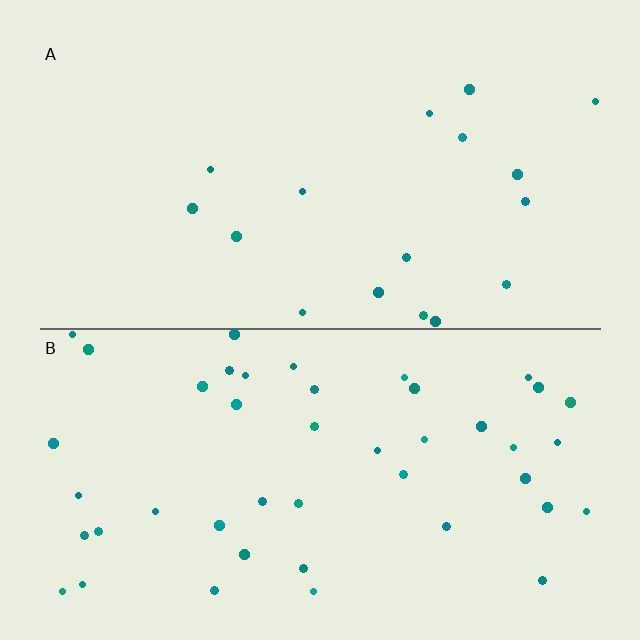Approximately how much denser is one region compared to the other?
Approximately 2.7× — region B over region A.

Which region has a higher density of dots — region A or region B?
B (the bottom).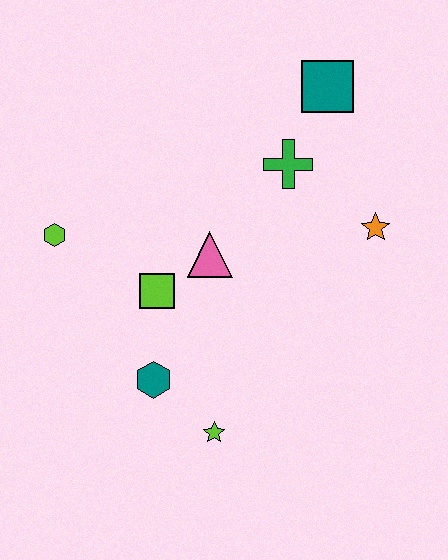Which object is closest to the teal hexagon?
The lime star is closest to the teal hexagon.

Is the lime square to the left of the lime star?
Yes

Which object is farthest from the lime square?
The teal square is farthest from the lime square.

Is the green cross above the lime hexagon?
Yes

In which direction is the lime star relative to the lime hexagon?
The lime star is below the lime hexagon.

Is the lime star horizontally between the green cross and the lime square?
Yes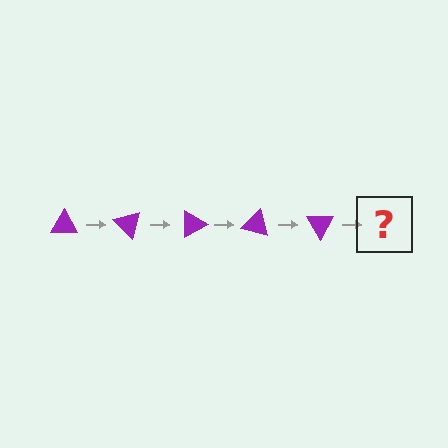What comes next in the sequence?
The next element should be a purple triangle rotated 225 degrees.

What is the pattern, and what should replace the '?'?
The pattern is that the triangle rotates 45 degrees each step. The '?' should be a purple triangle rotated 225 degrees.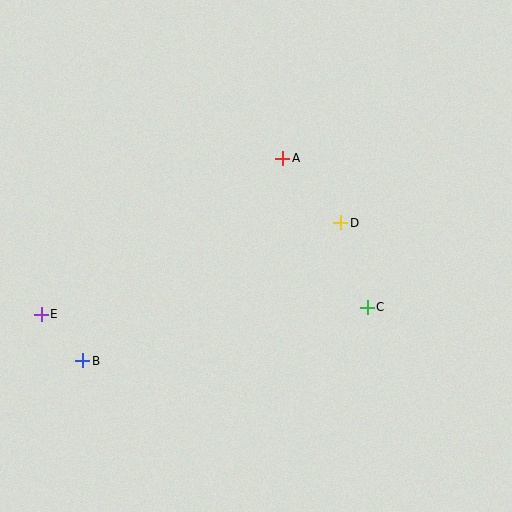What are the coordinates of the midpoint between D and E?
The midpoint between D and E is at (191, 268).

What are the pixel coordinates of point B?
Point B is at (83, 361).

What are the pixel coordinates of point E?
Point E is at (41, 314).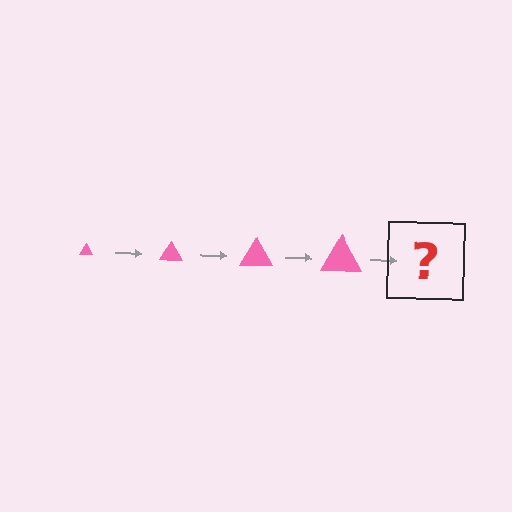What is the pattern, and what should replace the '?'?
The pattern is that the triangle gets progressively larger each step. The '?' should be a pink triangle, larger than the previous one.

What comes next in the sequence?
The next element should be a pink triangle, larger than the previous one.